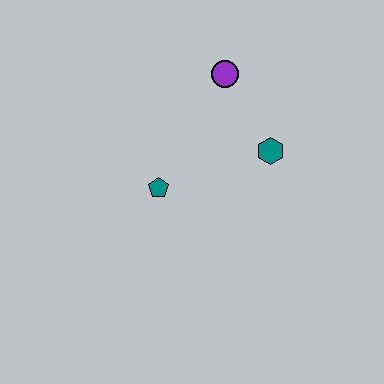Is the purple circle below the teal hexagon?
No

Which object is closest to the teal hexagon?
The purple circle is closest to the teal hexagon.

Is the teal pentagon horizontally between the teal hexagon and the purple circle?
No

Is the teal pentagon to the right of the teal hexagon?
No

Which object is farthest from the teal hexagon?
The teal pentagon is farthest from the teal hexagon.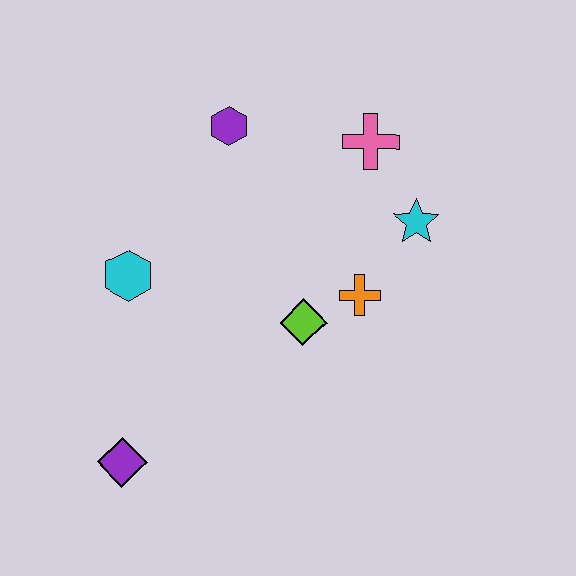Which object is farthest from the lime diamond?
The purple diamond is farthest from the lime diamond.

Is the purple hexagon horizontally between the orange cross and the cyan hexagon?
Yes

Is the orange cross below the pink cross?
Yes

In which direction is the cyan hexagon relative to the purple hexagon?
The cyan hexagon is below the purple hexagon.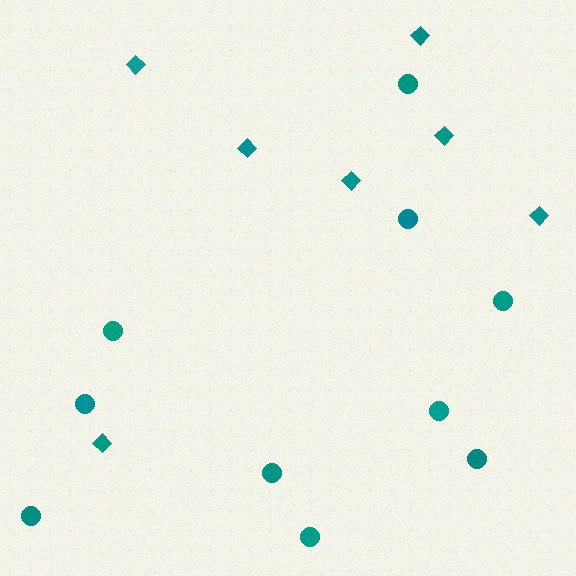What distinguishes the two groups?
There are 2 groups: one group of diamonds (7) and one group of circles (10).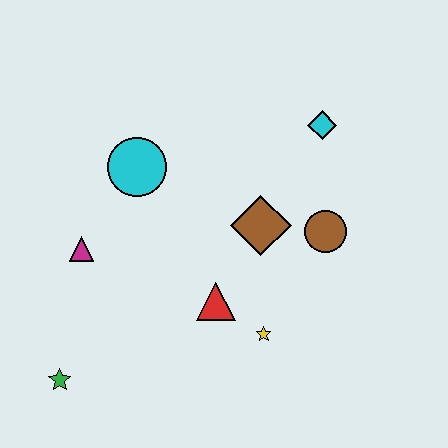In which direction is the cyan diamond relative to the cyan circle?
The cyan diamond is to the right of the cyan circle.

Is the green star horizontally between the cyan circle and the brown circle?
No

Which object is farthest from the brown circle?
The green star is farthest from the brown circle.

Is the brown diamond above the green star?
Yes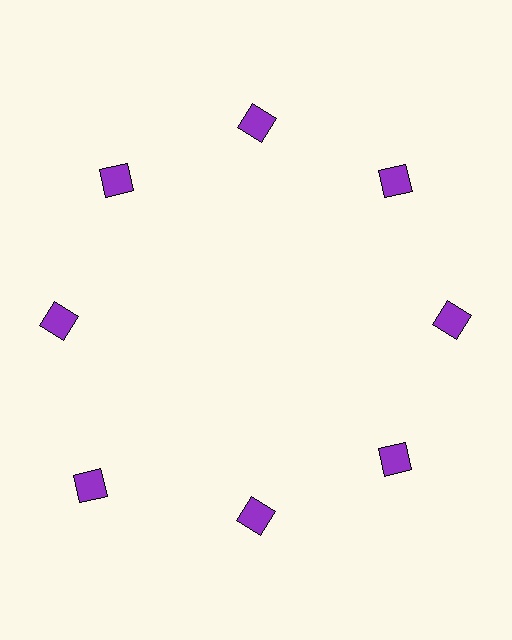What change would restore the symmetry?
The symmetry would be restored by moving it inward, back onto the ring so that all 8 squares sit at equal angles and equal distance from the center.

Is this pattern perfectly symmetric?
No. The 8 purple squares are arranged in a ring, but one element near the 8 o'clock position is pushed outward from the center, breaking the 8-fold rotational symmetry.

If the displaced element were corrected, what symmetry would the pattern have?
It would have 8-fold rotational symmetry — the pattern would map onto itself every 45 degrees.